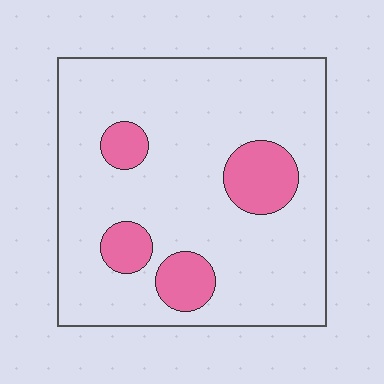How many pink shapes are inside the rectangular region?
4.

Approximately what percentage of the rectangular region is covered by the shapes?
Approximately 15%.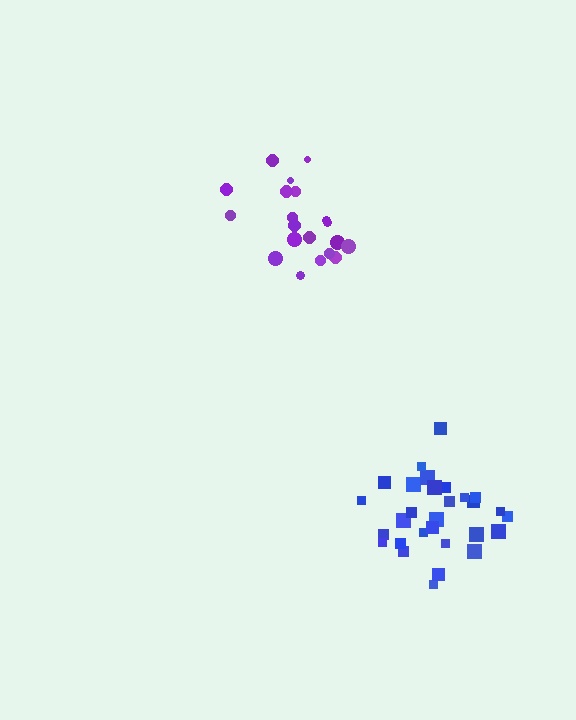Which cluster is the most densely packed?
Blue.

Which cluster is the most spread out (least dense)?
Purple.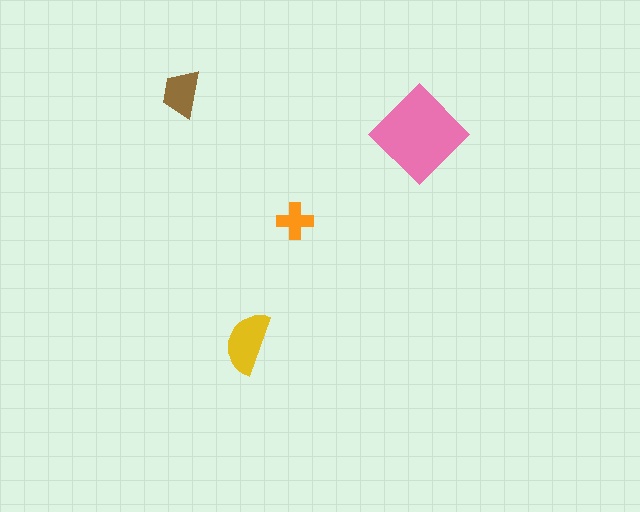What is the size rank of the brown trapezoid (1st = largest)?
3rd.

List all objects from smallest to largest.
The orange cross, the brown trapezoid, the yellow semicircle, the pink diamond.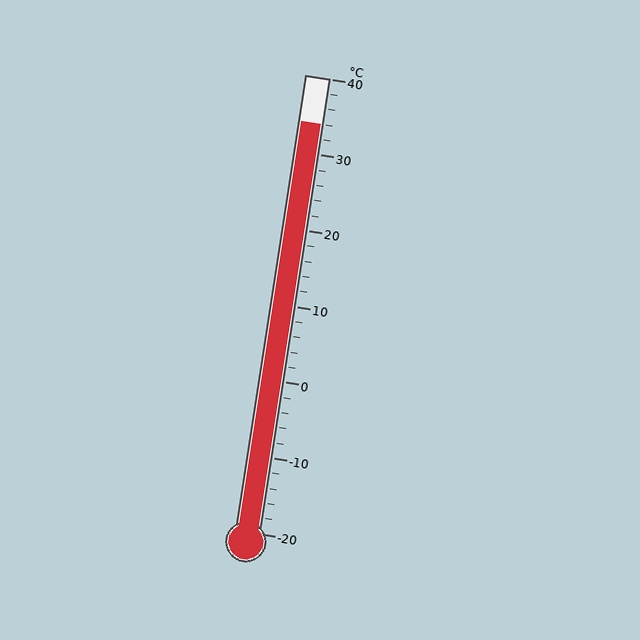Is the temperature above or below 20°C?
The temperature is above 20°C.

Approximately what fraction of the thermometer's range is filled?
The thermometer is filled to approximately 90% of its range.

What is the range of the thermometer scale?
The thermometer scale ranges from -20°C to 40°C.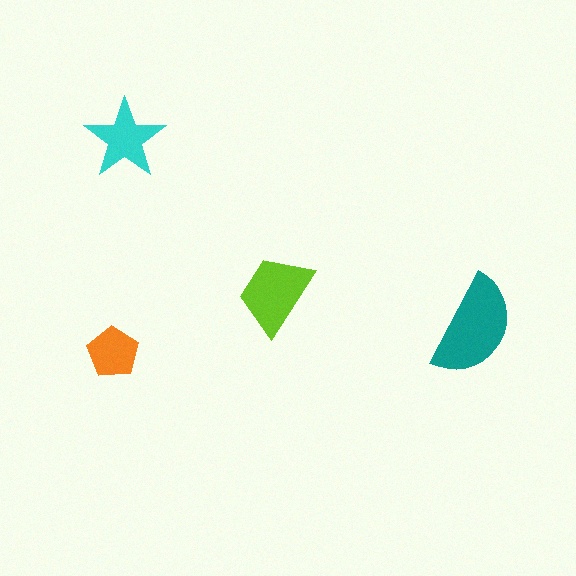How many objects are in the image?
There are 4 objects in the image.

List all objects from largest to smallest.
The teal semicircle, the lime trapezoid, the cyan star, the orange pentagon.